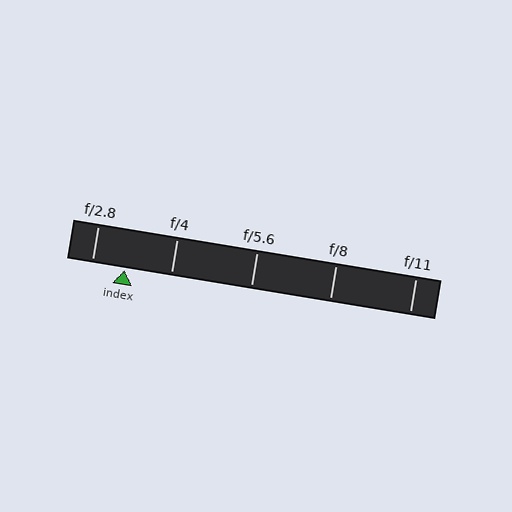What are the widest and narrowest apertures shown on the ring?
The widest aperture shown is f/2.8 and the narrowest is f/11.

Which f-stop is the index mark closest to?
The index mark is closest to f/2.8.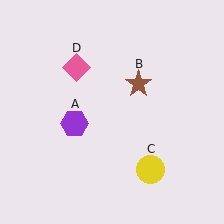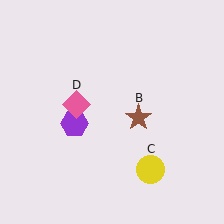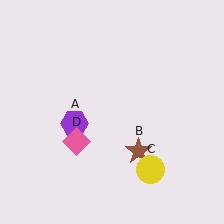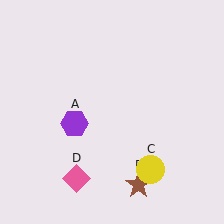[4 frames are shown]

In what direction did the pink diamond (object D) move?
The pink diamond (object D) moved down.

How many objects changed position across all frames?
2 objects changed position: brown star (object B), pink diamond (object D).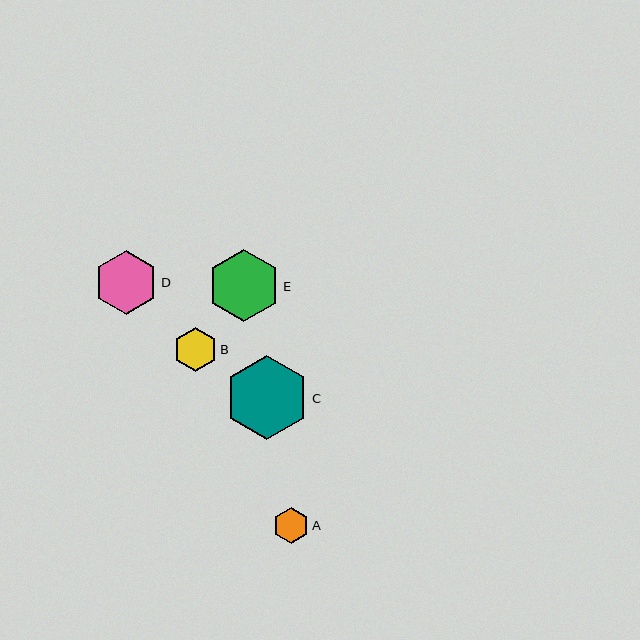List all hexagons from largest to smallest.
From largest to smallest: C, E, D, B, A.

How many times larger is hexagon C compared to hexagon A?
Hexagon C is approximately 2.3 times the size of hexagon A.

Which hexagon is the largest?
Hexagon C is the largest with a size of approximately 83 pixels.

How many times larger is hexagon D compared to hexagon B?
Hexagon D is approximately 1.4 times the size of hexagon B.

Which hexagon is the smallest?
Hexagon A is the smallest with a size of approximately 36 pixels.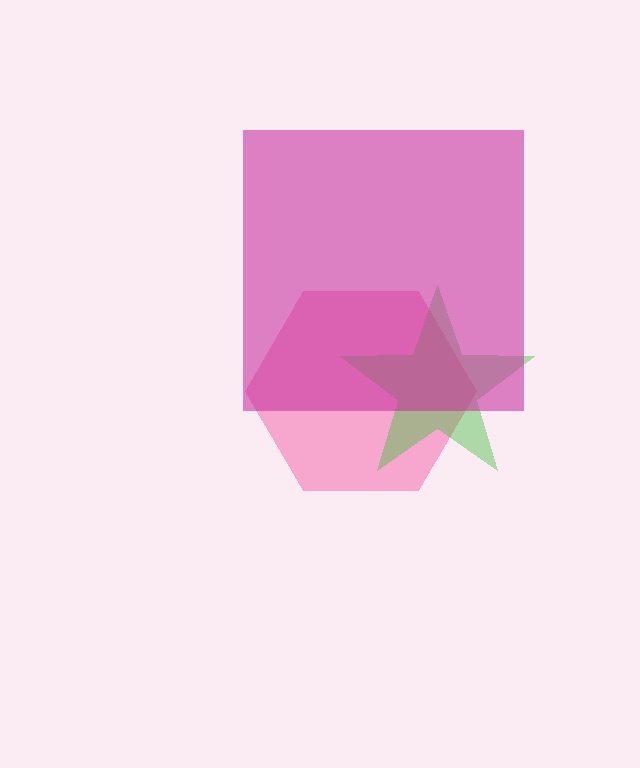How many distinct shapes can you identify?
There are 3 distinct shapes: a pink hexagon, a green star, a magenta square.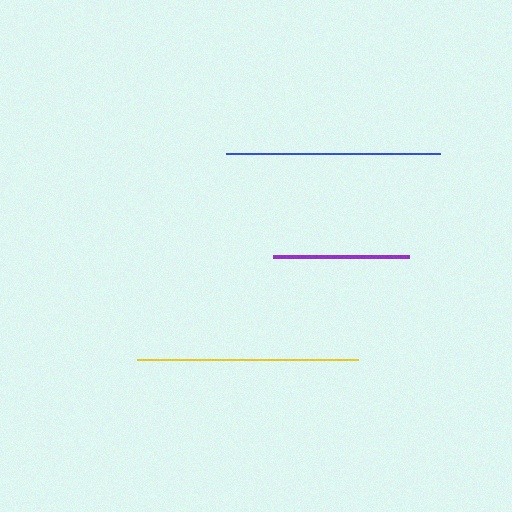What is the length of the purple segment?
The purple segment is approximately 136 pixels long.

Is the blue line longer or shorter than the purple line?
The blue line is longer than the purple line.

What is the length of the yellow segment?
The yellow segment is approximately 221 pixels long.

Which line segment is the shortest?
The purple line is the shortest at approximately 136 pixels.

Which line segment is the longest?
The yellow line is the longest at approximately 221 pixels.